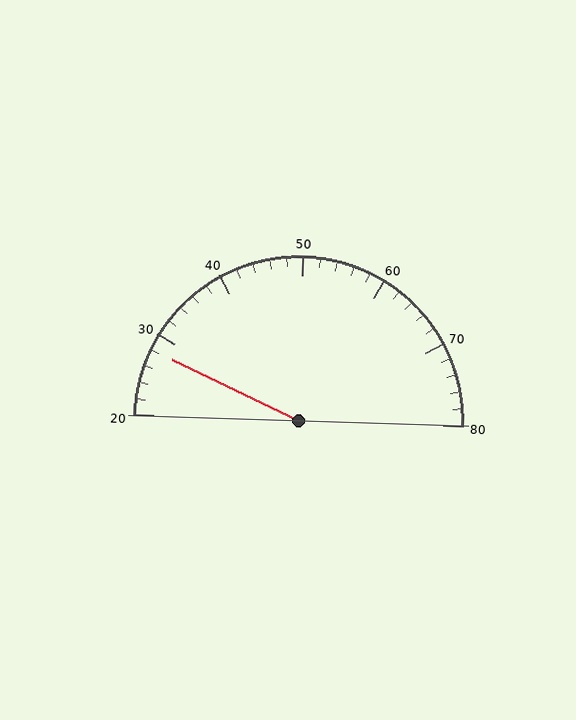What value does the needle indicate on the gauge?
The needle indicates approximately 28.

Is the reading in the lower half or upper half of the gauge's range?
The reading is in the lower half of the range (20 to 80).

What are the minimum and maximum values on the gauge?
The gauge ranges from 20 to 80.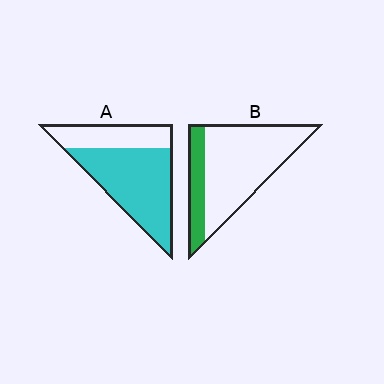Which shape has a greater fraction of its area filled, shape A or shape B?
Shape A.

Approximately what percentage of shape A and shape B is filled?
A is approximately 70% and B is approximately 25%.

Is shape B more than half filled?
No.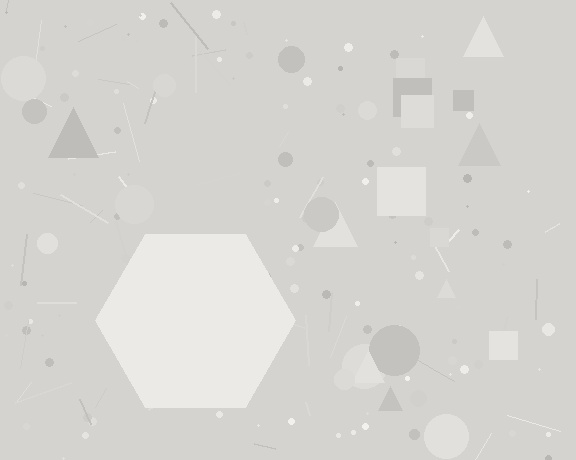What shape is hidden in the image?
A hexagon is hidden in the image.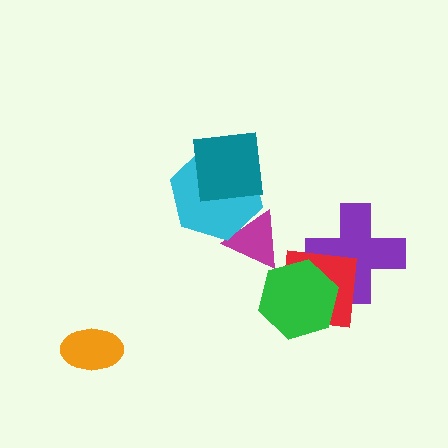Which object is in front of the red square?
The green hexagon is in front of the red square.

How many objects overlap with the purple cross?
2 objects overlap with the purple cross.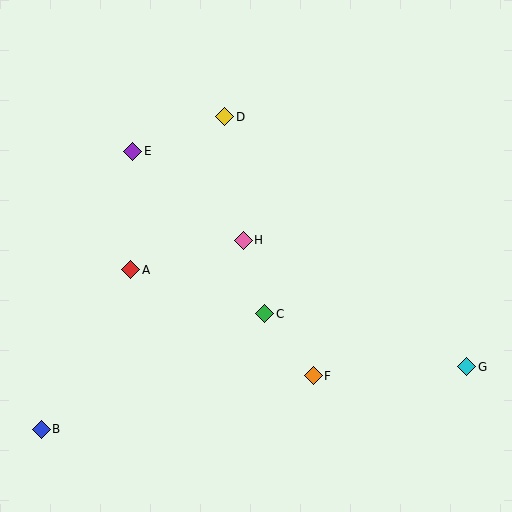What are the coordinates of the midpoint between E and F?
The midpoint between E and F is at (223, 264).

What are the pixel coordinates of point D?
Point D is at (225, 117).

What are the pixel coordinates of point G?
Point G is at (467, 367).